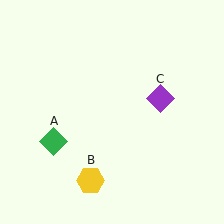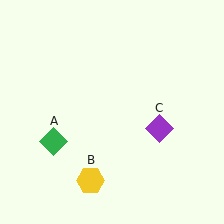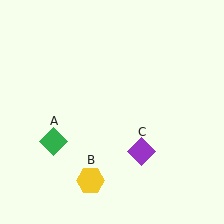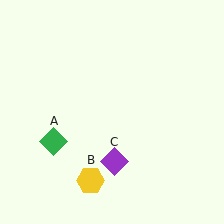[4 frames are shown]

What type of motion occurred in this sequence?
The purple diamond (object C) rotated clockwise around the center of the scene.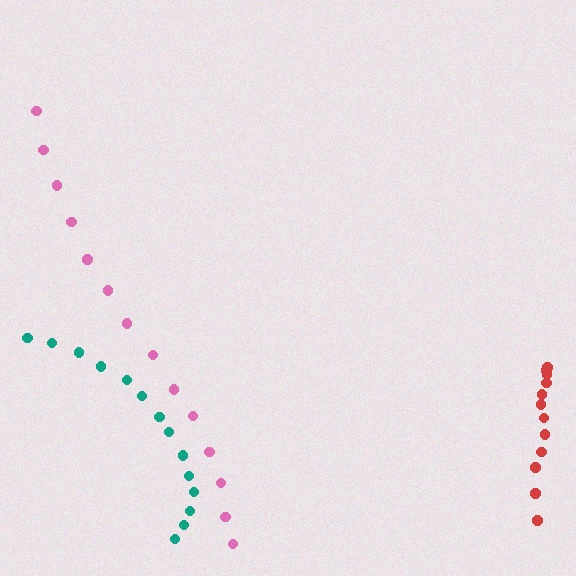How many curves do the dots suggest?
There are 3 distinct paths.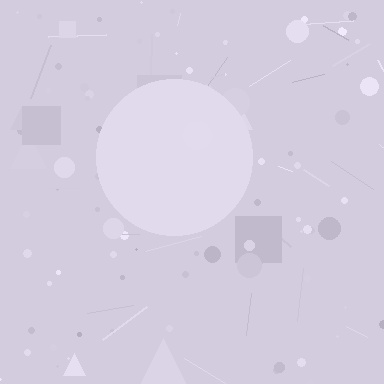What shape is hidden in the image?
A circle is hidden in the image.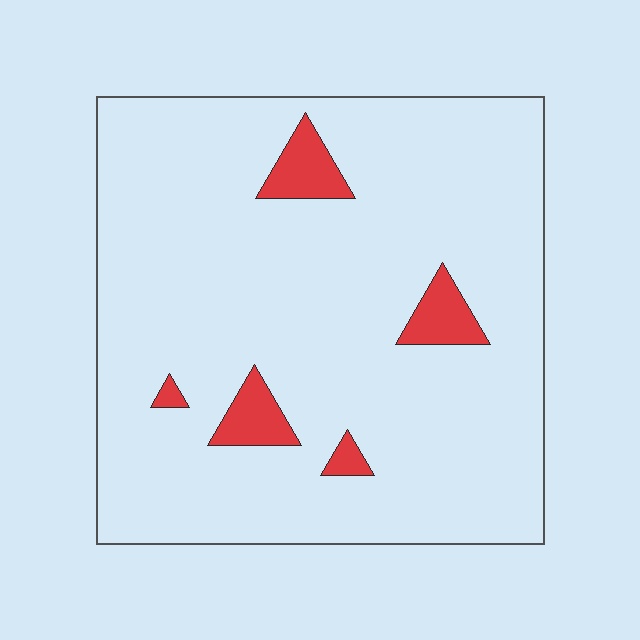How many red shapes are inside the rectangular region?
5.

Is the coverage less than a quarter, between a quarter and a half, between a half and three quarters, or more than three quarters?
Less than a quarter.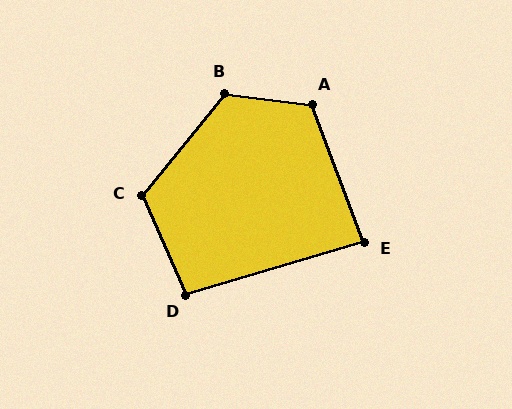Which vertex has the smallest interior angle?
E, at approximately 86 degrees.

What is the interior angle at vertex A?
Approximately 118 degrees (obtuse).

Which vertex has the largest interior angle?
B, at approximately 122 degrees.